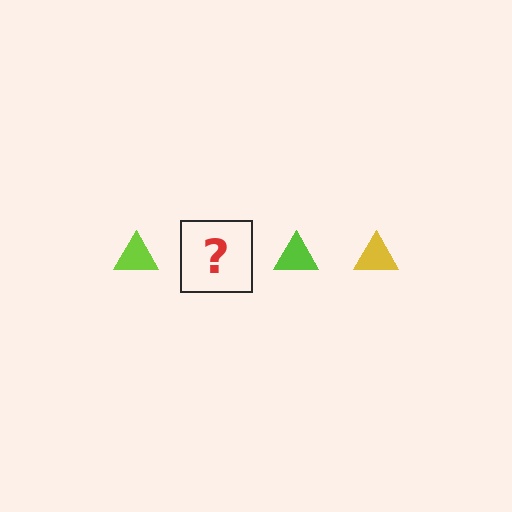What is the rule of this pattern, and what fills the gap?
The rule is that the pattern cycles through lime, yellow triangles. The gap should be filled with a yellow triangle.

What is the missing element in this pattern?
The missing element is a yellow triangle.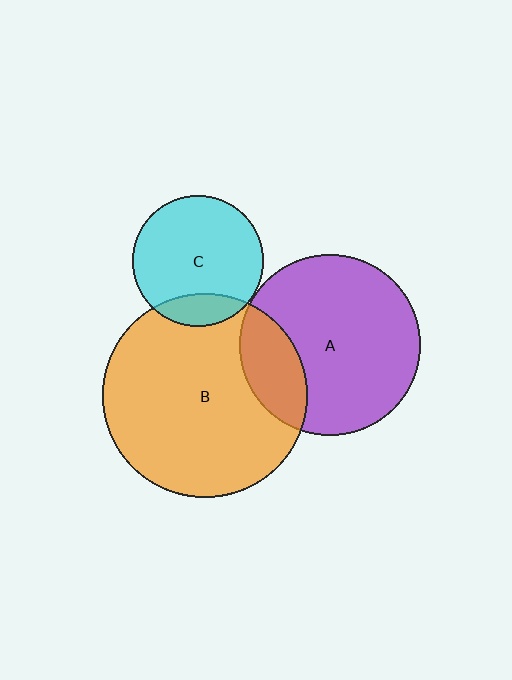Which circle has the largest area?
Circle B (orange).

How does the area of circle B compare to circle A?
Approximately 1.3 times.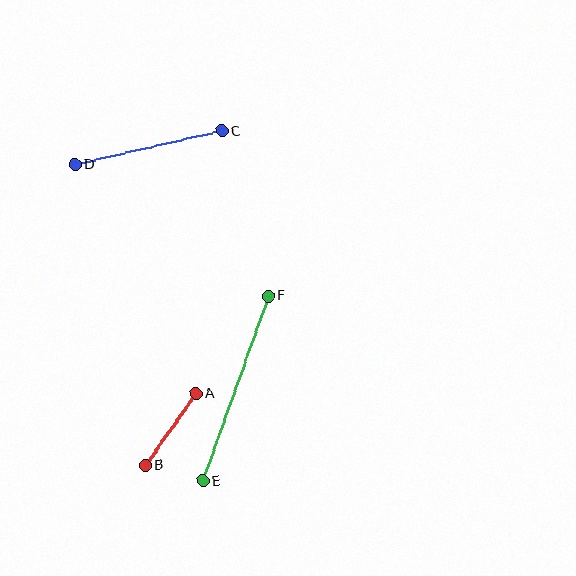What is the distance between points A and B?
The distance is approximately 88 pixels.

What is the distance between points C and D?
The distance is approximately 150 pixels.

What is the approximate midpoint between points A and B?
The midpoint is at approximately (171, 429) pixels.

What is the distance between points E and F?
The distance is approximately 196 pixels.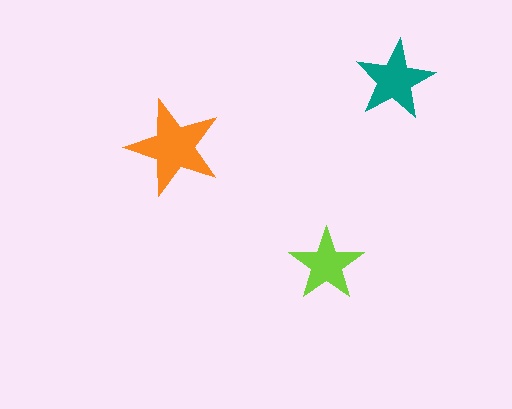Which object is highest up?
The teal star is topmost.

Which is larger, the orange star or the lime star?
The orange one.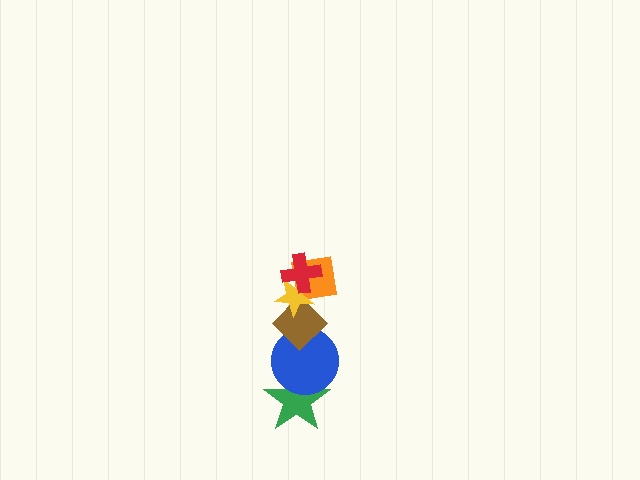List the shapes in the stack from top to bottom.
From top to bottom: the red cross, the yellow star, the orange square, the brown diamond, the blue circle, the green star.